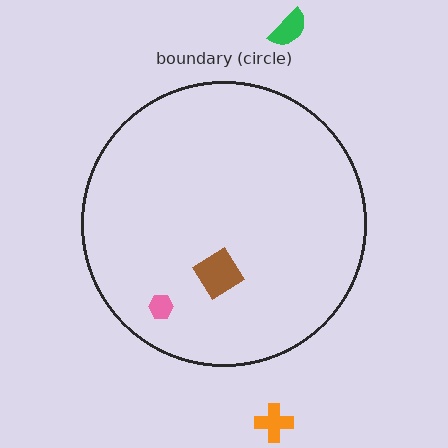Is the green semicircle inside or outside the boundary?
Outside.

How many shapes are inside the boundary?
2 inside, 2 outside.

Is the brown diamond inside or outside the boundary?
Inside.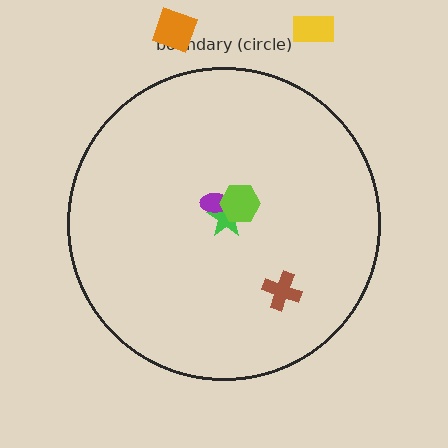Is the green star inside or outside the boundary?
Inside.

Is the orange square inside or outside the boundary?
Outside.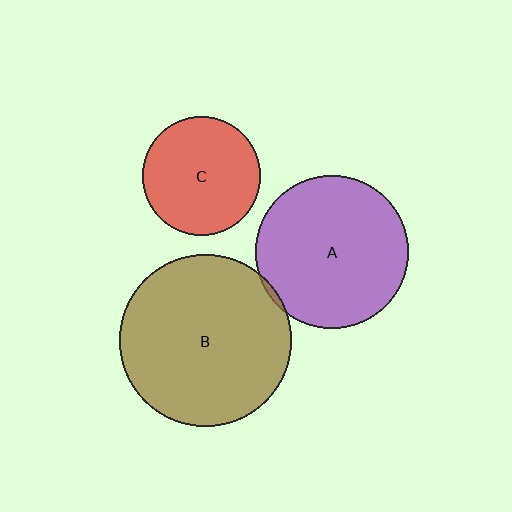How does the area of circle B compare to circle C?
Approximately 2.1 times.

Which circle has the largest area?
Circle B (brown).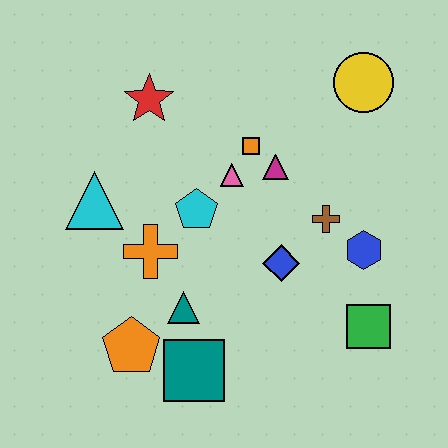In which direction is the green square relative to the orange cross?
The green square is to the right of the orange cross.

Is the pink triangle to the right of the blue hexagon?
No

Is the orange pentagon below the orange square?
Yes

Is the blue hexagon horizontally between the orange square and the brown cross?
No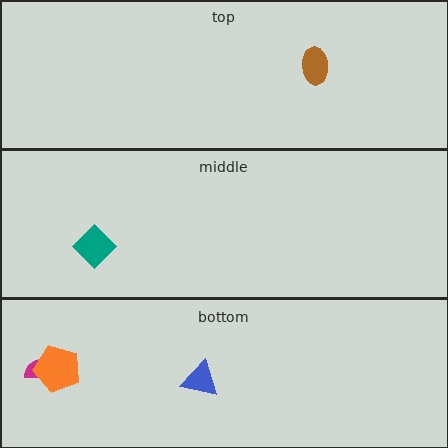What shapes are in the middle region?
The teal diamond.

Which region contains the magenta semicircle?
The bottom region.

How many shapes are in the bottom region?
3.